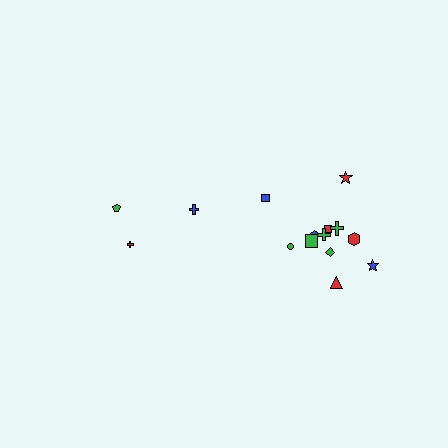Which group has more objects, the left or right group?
The right group.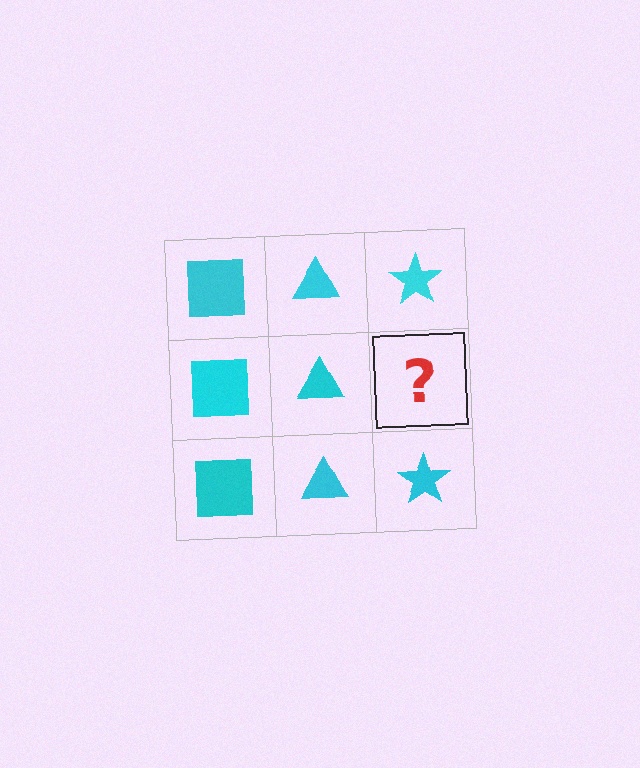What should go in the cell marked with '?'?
The missing cell should contain a cyan star.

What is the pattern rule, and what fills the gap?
The rule is that each column has a consistent shape. The gap should be filled with a cyan star.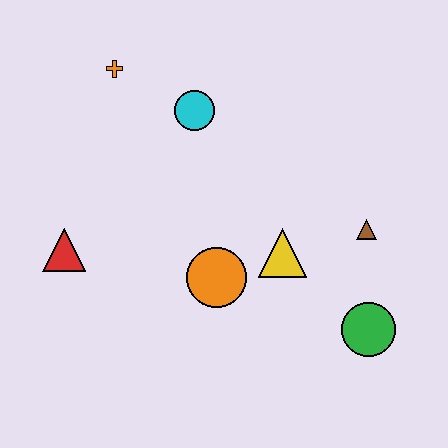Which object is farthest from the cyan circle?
The green circle is farthest from the cyan circle.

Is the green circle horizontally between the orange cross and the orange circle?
No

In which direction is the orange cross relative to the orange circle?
The orange cross is above the orange circle.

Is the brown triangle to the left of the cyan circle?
No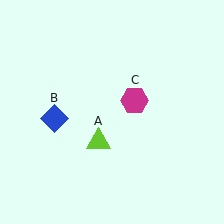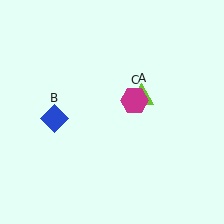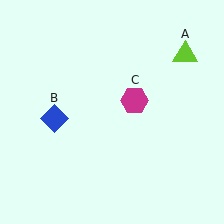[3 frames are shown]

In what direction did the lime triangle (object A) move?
The lime triangle (object A) moved up and to the right.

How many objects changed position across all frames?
1 object changed position: lime triangle (object A).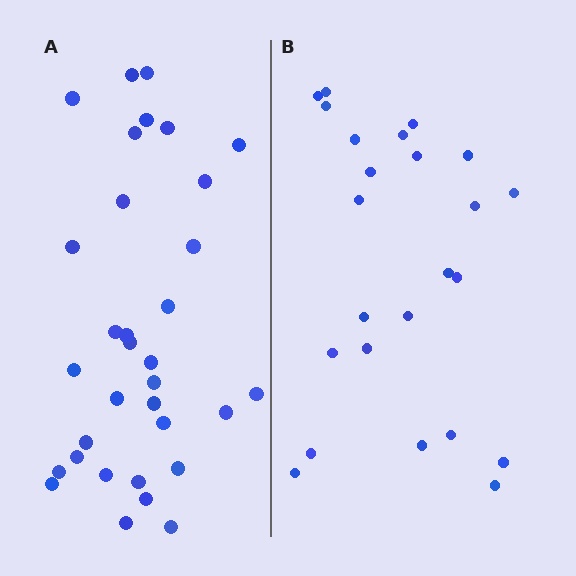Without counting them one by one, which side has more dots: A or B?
Region A (the left region) has more dots.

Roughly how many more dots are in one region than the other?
Region A has roughly 8 or so more dots than region B.